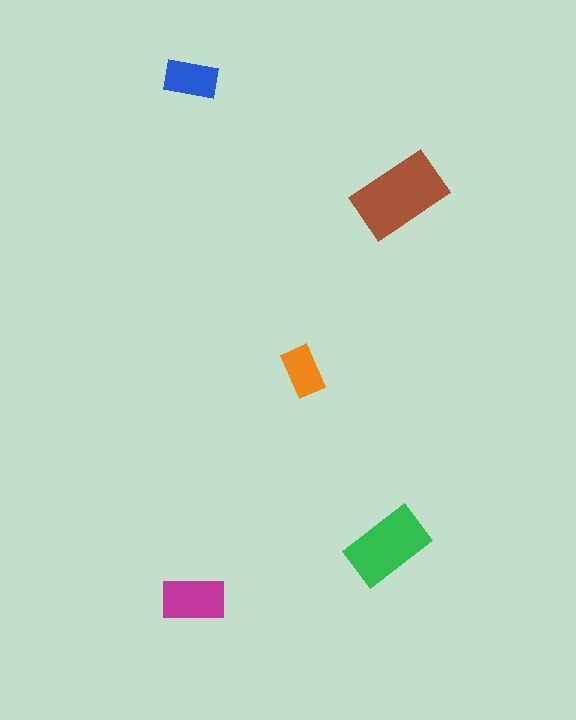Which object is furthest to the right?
The brown rectangle is rightmost.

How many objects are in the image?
There are 5 objects in the image.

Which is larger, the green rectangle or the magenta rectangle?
The green one.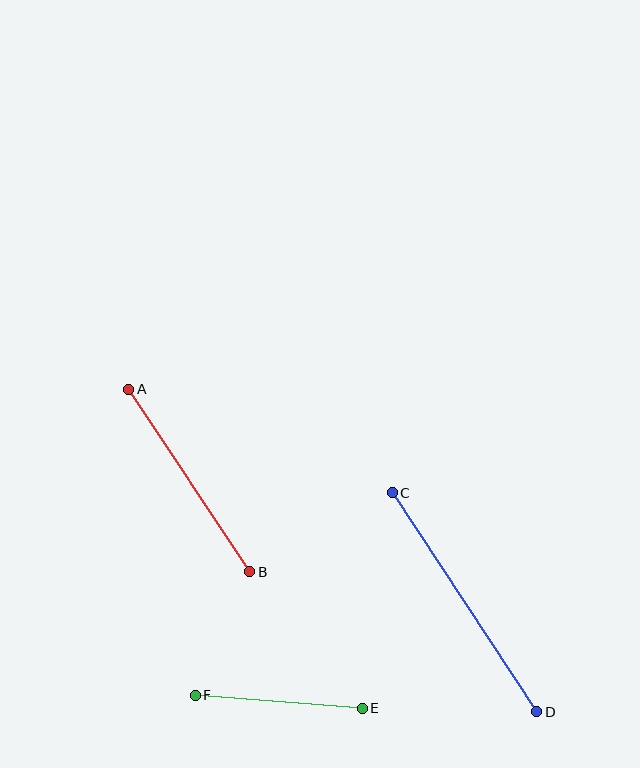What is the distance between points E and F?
The distance is approximately 167 pixels.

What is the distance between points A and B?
The distance is approximately 219 pixels.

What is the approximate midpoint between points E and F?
The midpoint is at approximately (279, 702) pixels.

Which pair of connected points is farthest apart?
Points C and D are farthest apart.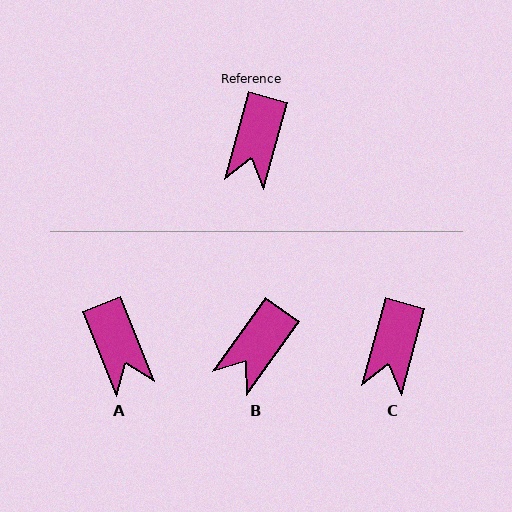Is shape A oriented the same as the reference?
No, it is off by about 37 degrees.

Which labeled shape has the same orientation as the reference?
C.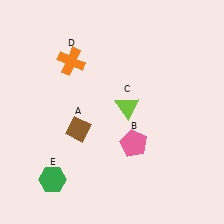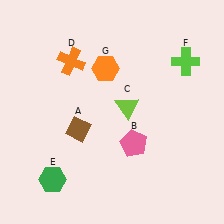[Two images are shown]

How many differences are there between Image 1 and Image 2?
There are 2 differences between the two images.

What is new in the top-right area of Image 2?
A lime cross (F) was added in the top-right area of Image 2.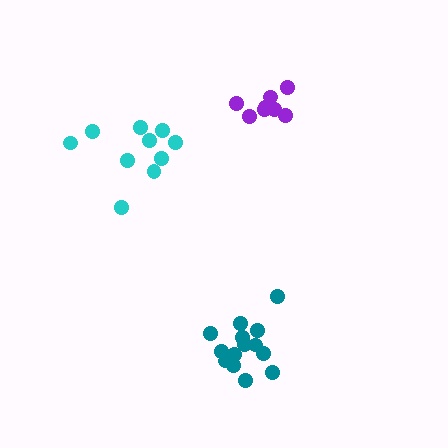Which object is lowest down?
The teal cluster is bottommost.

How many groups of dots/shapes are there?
There are 3 groups.